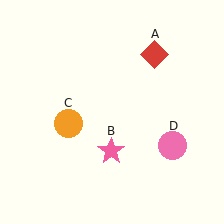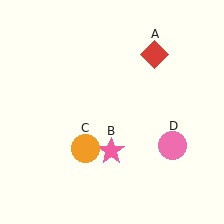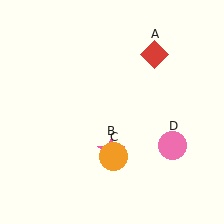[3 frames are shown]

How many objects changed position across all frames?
1 object changed position: orange circle (object C).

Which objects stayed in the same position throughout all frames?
Red diamond (object A) and pink star (object B) and pink circle (object D) remained stationary.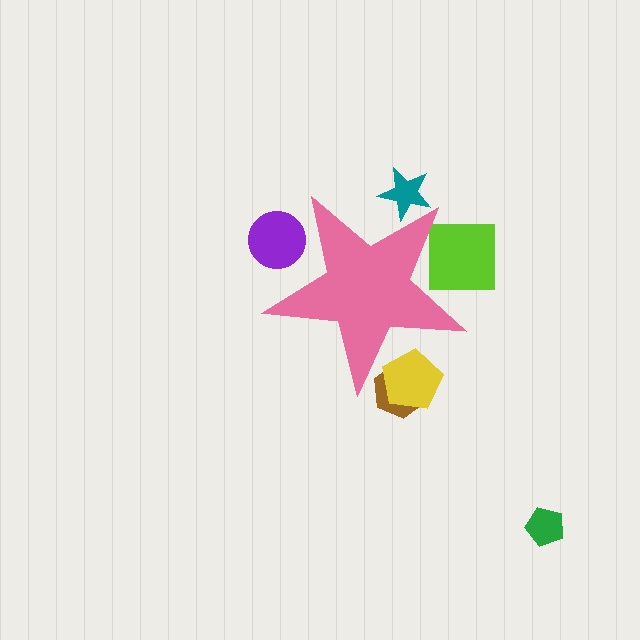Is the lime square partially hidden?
Yes, the lime square is partially hidden behind the pink star.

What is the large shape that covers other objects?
A pink star.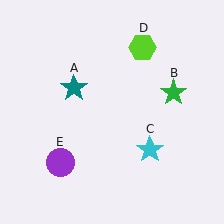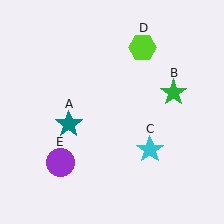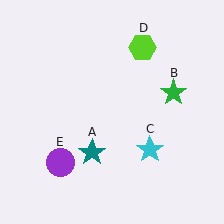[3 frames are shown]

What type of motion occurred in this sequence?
The teal star (object A) rotated counterclockwise around the center of the scene.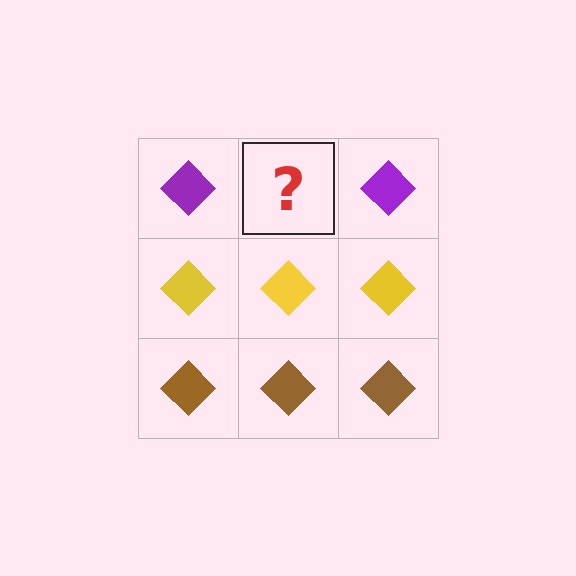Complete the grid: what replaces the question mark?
The question mark should be replaced with a purple diamond.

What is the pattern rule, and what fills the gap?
The rule is that each row has a consistent color. The gap should be filled with a purple diamond.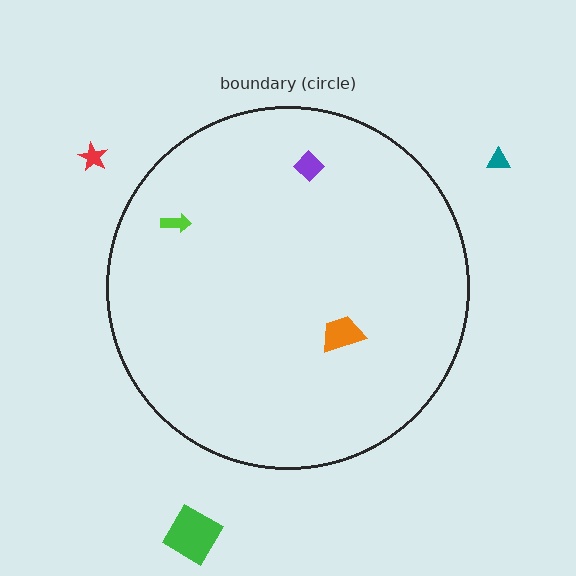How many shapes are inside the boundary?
3 inside, 3 outside.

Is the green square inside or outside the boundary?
Outside.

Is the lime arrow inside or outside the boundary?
Inside.